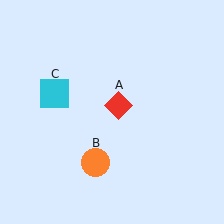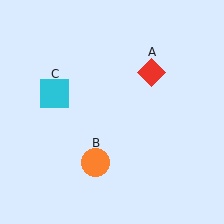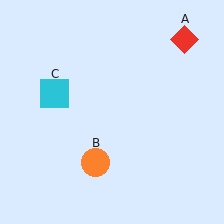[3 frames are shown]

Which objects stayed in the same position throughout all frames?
Orange circle (object B) and cyan square (object C) remained stationary.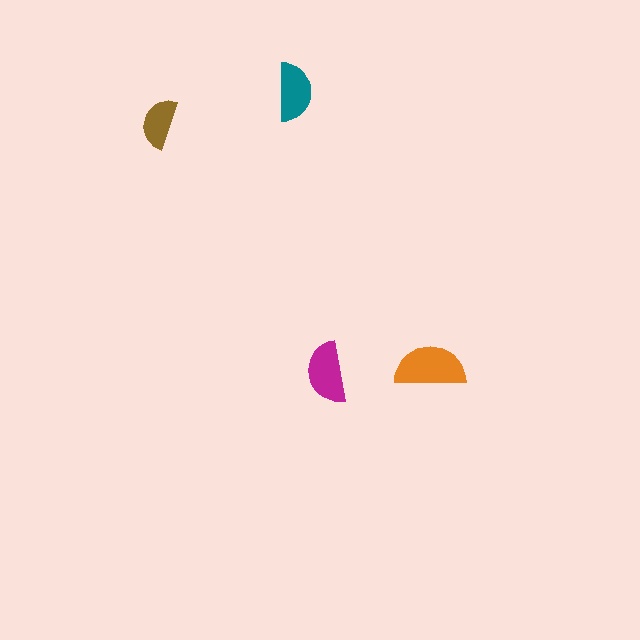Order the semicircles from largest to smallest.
the orange one, the magenta one, the teal one, the brown one.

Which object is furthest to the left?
The brown semicircle is leftmost.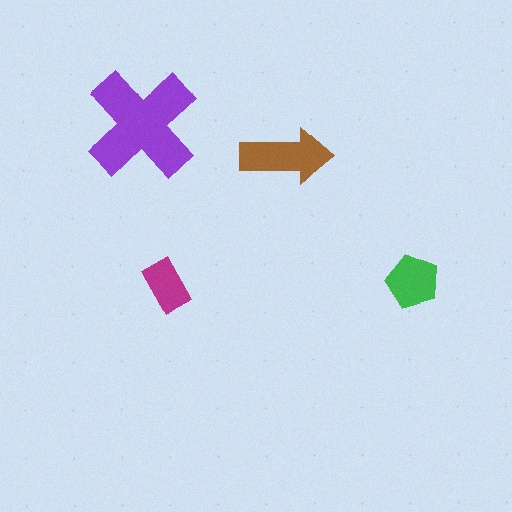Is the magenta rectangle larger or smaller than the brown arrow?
Smaller.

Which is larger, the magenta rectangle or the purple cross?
The purple cross.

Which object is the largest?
The purple cross.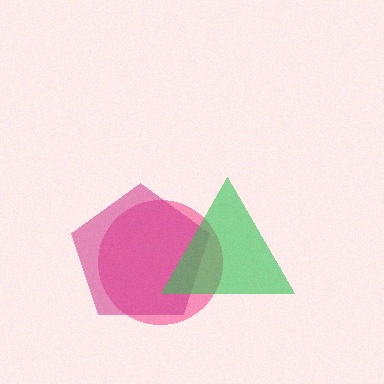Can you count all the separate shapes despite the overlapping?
Yes, there are 3 separate shapes.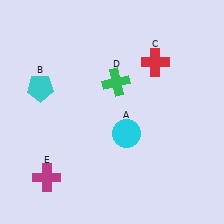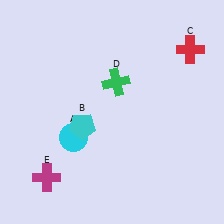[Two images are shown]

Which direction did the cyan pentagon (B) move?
The cyan pentagon (B) moved right.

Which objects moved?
The objects that moved are: the cyan circle (A), the cyan pentagon (B), the red cross (C).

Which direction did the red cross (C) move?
The red cross (C) moved right.